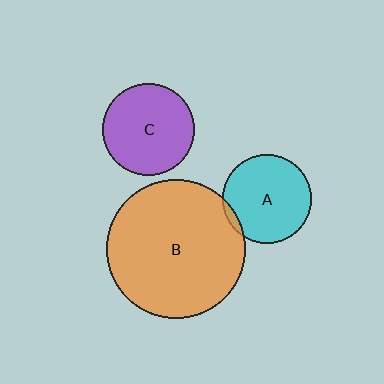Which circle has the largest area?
Circle B (orange).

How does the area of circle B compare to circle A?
Approximately 2.5 times.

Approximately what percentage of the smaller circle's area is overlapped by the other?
Approximately 5%.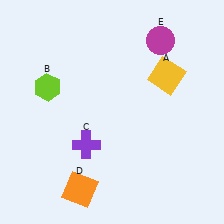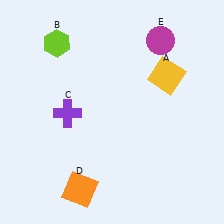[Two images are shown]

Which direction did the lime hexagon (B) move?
The lime hexagon (B) moved up.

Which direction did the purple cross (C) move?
The purple cross (C) moved up.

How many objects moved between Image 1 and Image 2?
2 objects moved between the two images.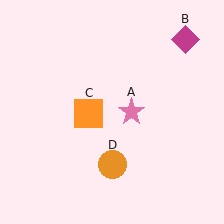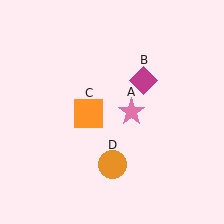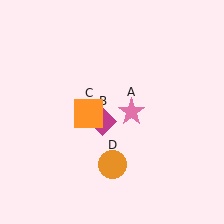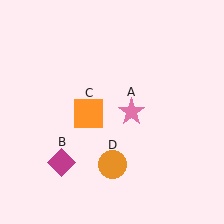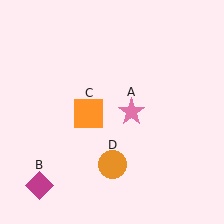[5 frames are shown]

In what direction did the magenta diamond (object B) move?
The magenta diamond (object B) moved down and to the left.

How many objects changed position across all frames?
1 object changed position: magenta diamond (object B).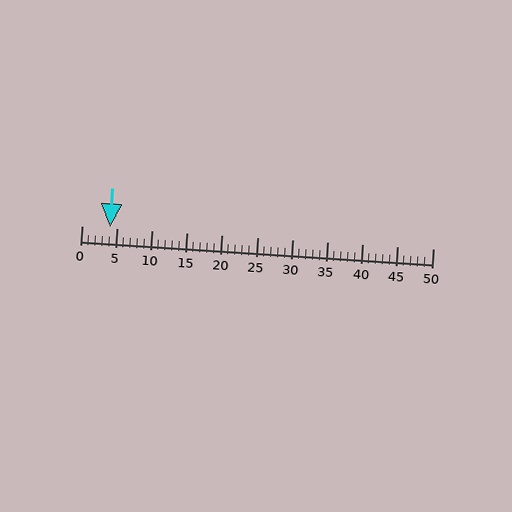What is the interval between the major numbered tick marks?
The major tick marks are spaced 5 units apart.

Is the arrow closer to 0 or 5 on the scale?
The arrow is closer to 5.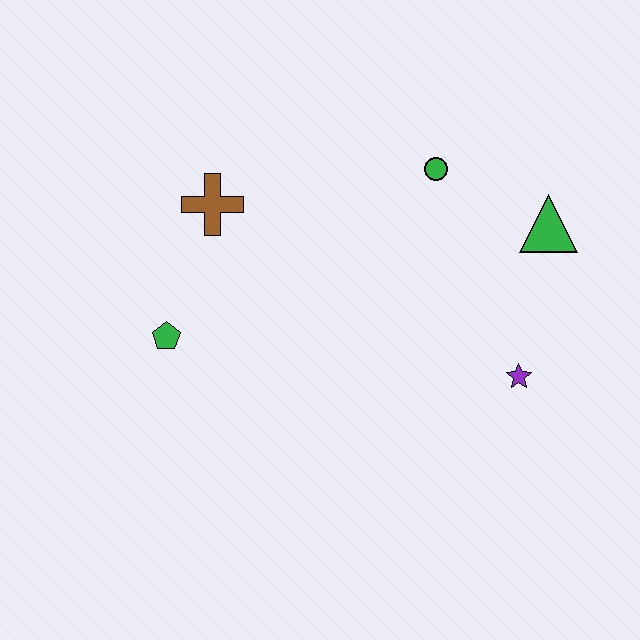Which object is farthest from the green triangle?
The green pentagon is farthest from the green triangle.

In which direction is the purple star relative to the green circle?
The purple star is below the green circle.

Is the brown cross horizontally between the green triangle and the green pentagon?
Yes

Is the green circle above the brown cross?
Yes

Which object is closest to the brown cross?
The green pentagon is closest to the brown cross.